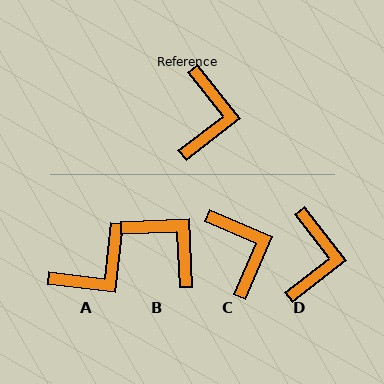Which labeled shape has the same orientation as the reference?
D.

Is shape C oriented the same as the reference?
No, it is off by about 29 degrees.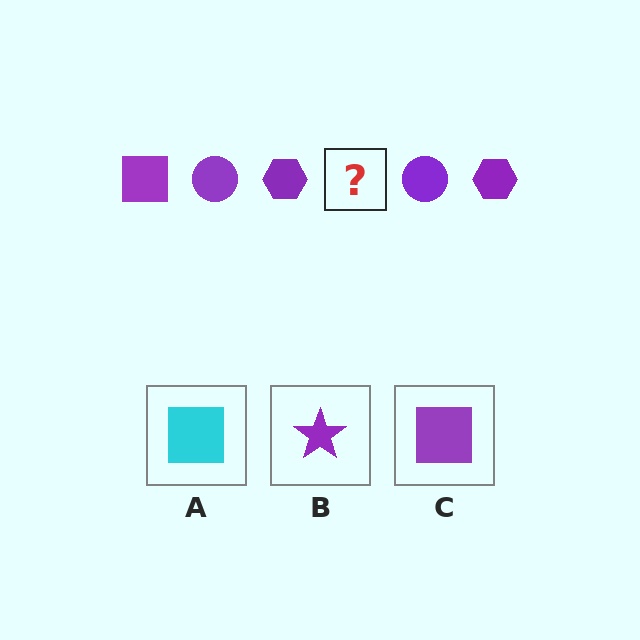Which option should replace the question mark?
Option C.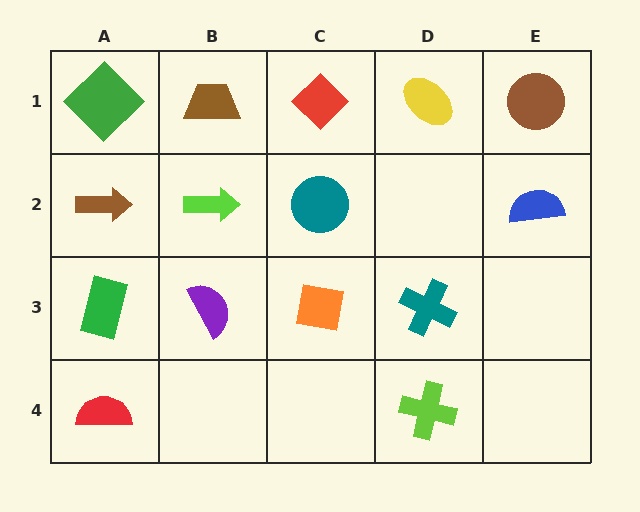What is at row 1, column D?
A yellow ellipse.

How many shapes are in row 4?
2 shapes.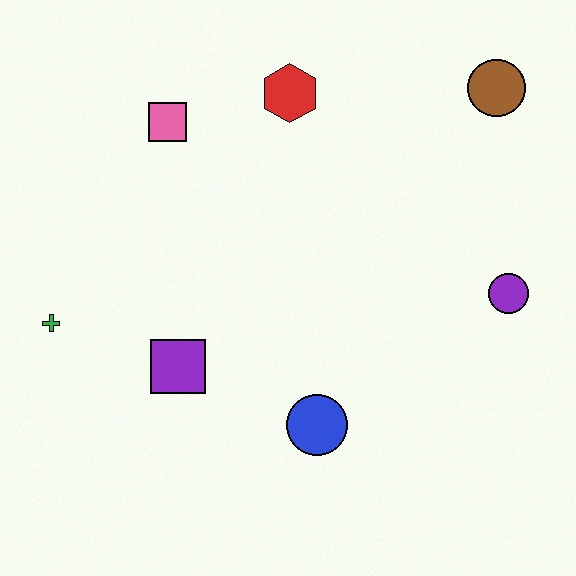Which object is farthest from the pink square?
The purple circle is farthest from the pink square.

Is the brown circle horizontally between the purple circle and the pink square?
Yes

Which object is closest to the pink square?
The red hexagon is closest to the pink square.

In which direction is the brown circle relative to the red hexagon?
The brown circle is to the right of the red hexagon.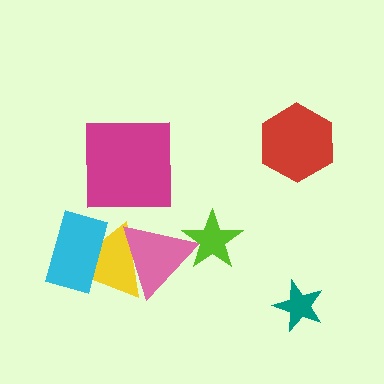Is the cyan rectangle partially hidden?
No, no other shape covers it.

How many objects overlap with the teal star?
0 objects overlap with the teal star.